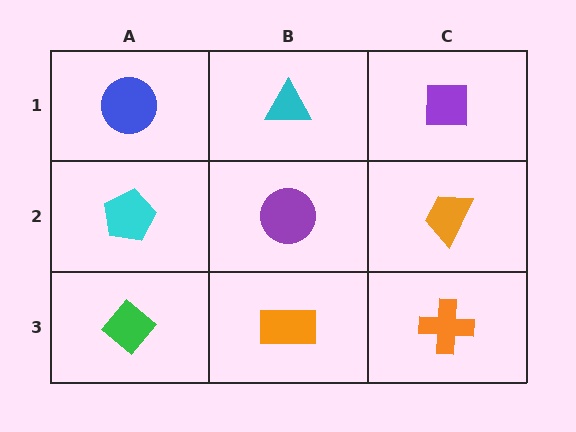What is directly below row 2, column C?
An orange cross.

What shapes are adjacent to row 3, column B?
A purple circle (row 2, column B), a green diamond (row 3, column A), an orange cross (row 3, column C).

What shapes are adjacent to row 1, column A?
A cyan pentagon (row 2, column A), a cyan triangle (row 1, column B).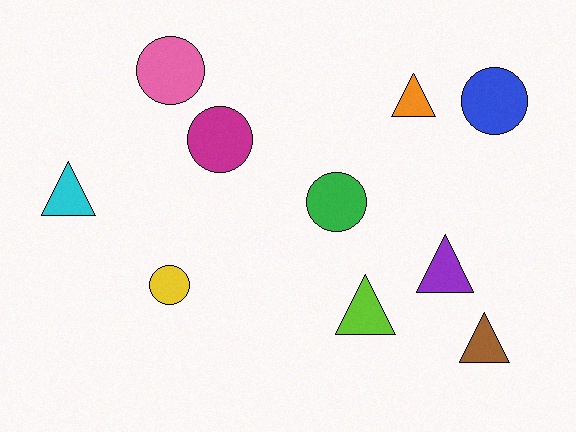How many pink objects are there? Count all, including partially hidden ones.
There is 1 pink object.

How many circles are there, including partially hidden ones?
There are 5 circles.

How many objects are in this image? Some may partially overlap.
There are 10 objects.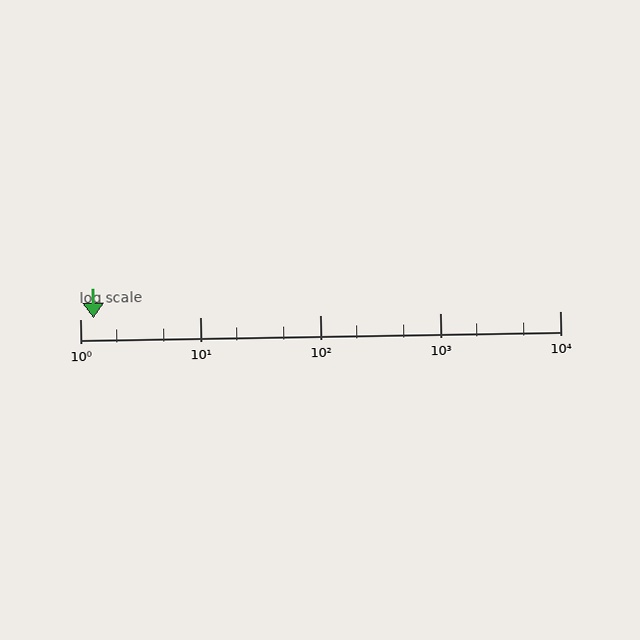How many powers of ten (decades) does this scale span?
The scale spans 4 decades, from 1 to 10000.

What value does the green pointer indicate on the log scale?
The pointer indicates approximately 1.3.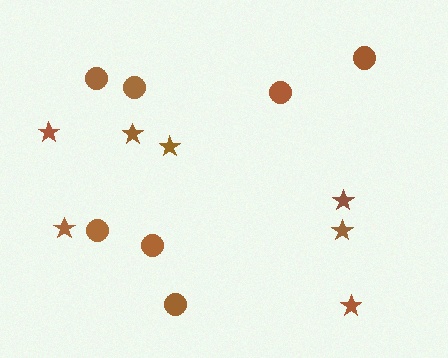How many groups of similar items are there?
There are 2 groups: one group of circles (7) and one group of stars (7).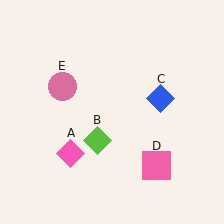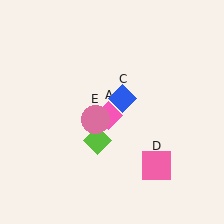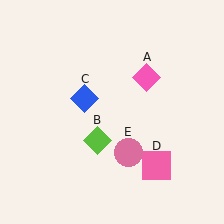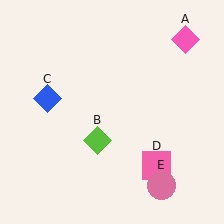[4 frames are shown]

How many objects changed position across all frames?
3 objects changed position: pink diamond (object A), blue diamond (object C), pink circle (object E).